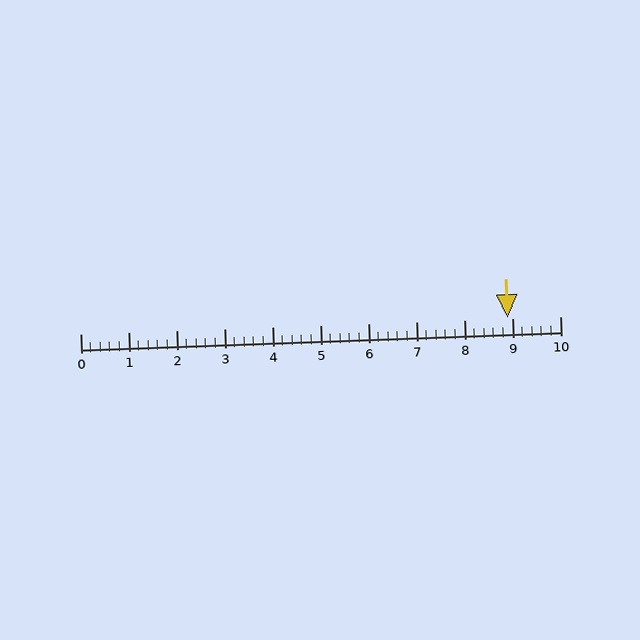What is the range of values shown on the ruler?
The ruler shows values from 0 to 10.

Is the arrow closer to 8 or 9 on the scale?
The arrow is closer to 9.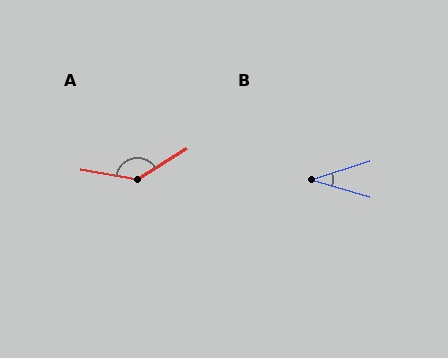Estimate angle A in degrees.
Approximately 139 degrees.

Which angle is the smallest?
B, at approximately 34 degrees.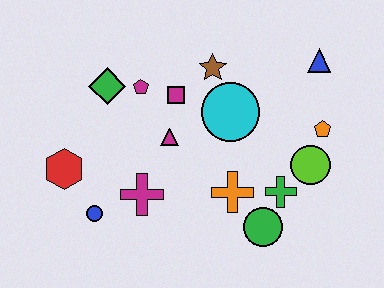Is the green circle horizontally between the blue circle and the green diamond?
No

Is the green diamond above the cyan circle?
Yes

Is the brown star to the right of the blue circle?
Yes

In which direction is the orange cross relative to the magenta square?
The orange cross is below the magenta square.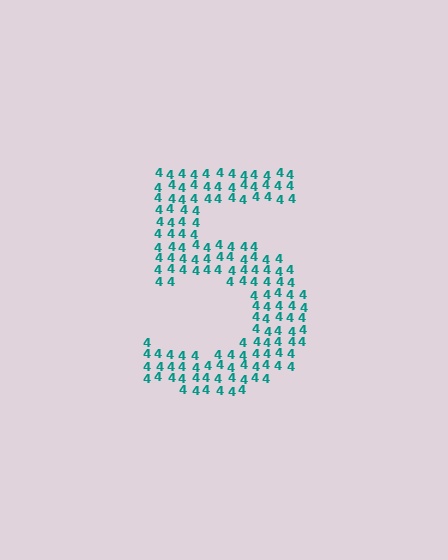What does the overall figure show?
The overall figure shows the digit 5.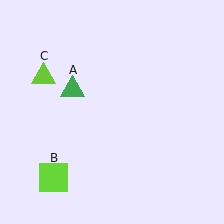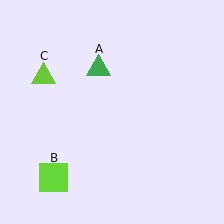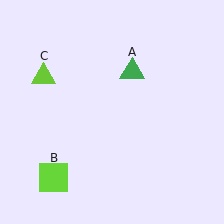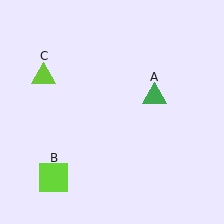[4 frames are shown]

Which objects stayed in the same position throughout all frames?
Lime square (object B) and lime triangle (object C) remained stationary.